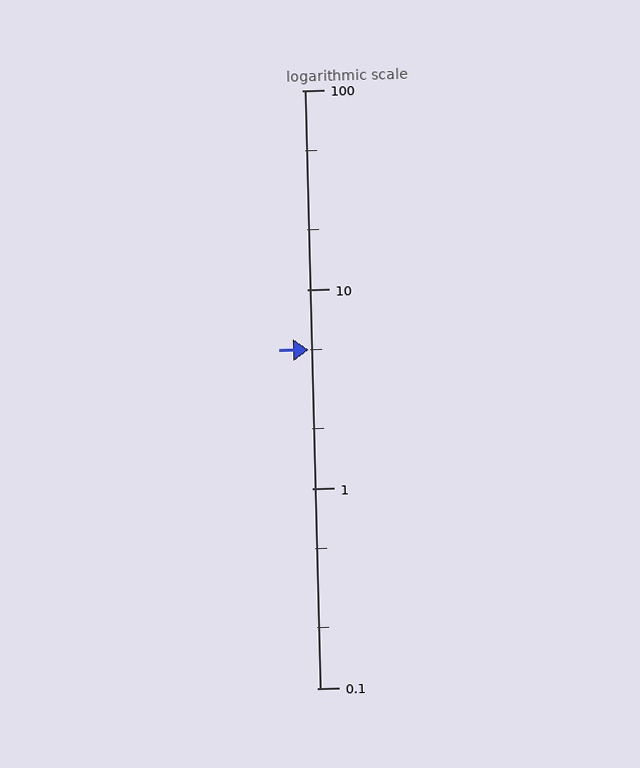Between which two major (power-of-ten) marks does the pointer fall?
The pointer is between 1 and 10.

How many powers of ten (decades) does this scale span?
The scale spans 3 decades, from 0.1 to 100.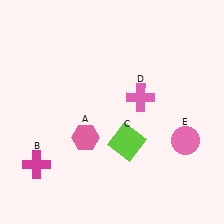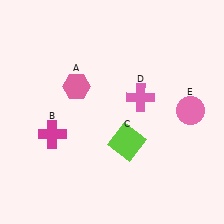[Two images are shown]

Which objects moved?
The objects that moved are: the pink hexagon (A), the magenta cross (B), the pink circle (E).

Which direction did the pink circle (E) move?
The pink circle (E) moved up.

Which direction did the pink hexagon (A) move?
The pink hexagon (A) moved up.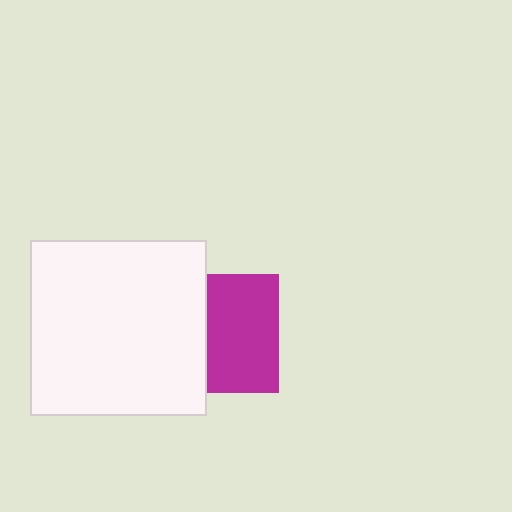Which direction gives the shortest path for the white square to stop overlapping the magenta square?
Moving left gives the shortest separation.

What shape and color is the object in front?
The object in front is a white square.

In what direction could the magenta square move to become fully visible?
The magenta square could move right. That would shift it out from behind the white square entirely.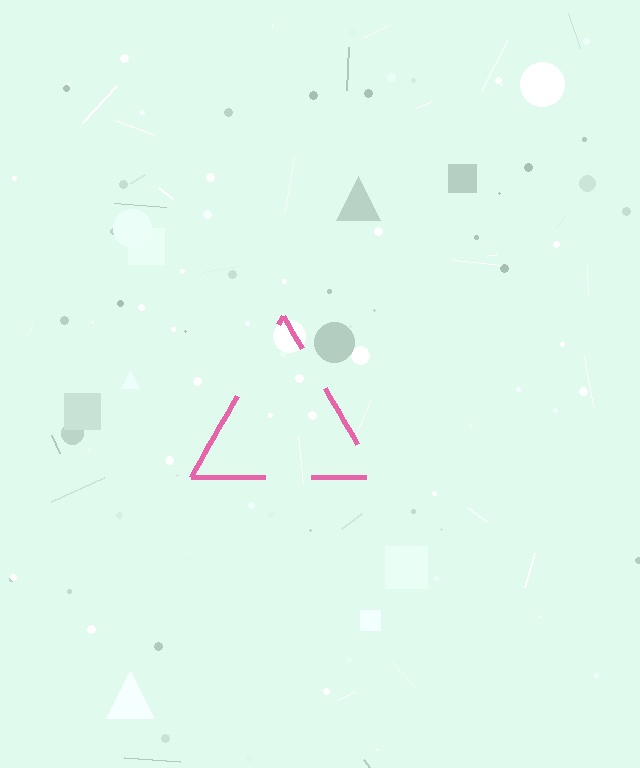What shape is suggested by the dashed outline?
The dashed outline suggests a triangle.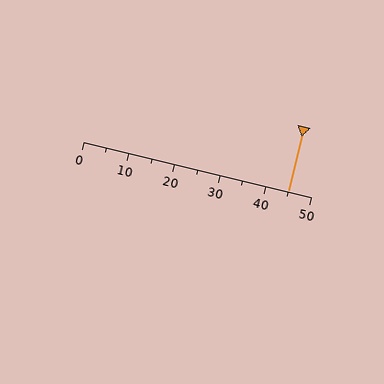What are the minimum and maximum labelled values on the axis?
The axis runs from 0 to 50.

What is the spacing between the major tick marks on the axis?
The major ticks are spaced 10 apart.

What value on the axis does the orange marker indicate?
The marker indicates approximately 45.